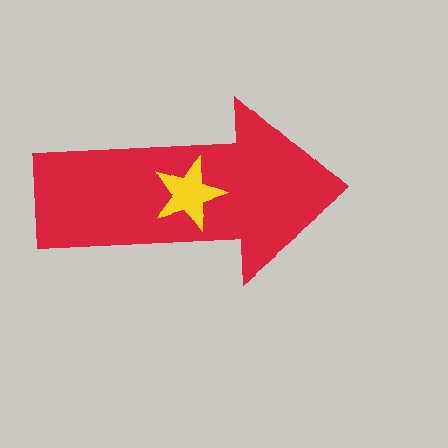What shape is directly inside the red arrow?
The yellow star.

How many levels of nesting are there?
2.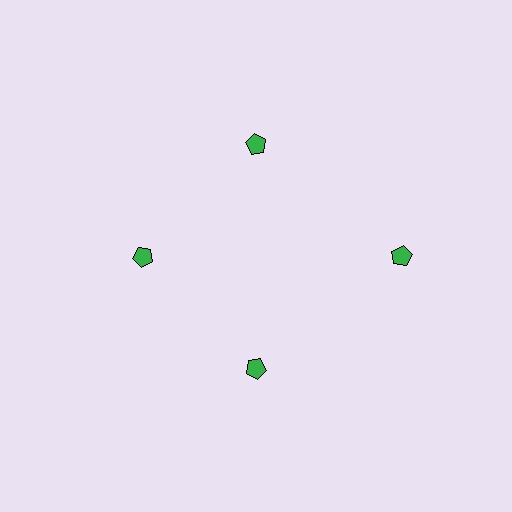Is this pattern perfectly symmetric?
No. The 4 green pentagons are arranged in a ring, but one element near the 3 o'clock position is pushed outward from the center, breaking the 4-fold rotational symmetry.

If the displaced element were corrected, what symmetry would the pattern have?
It would have 4-fold rotational symmetry — the pattern would map onto itself every 90 degrees.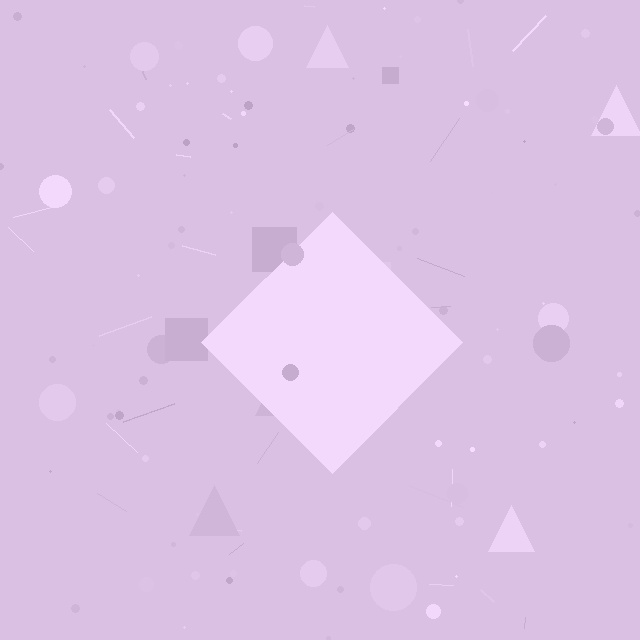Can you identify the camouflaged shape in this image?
The camouflaged shape is a diamond.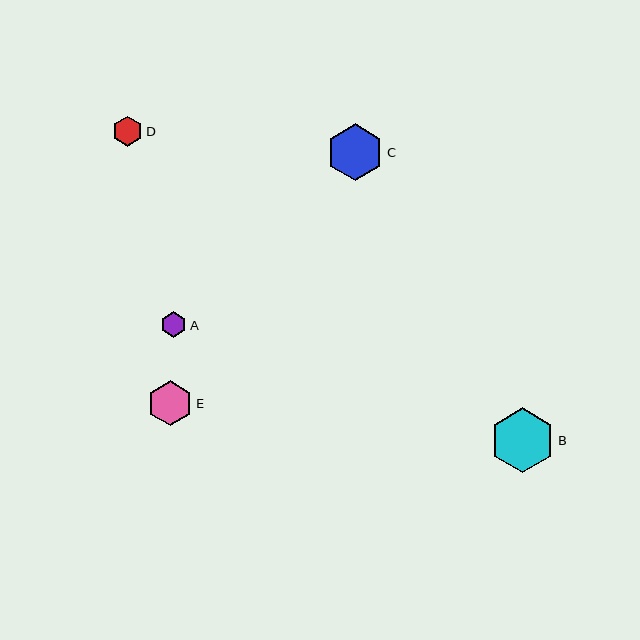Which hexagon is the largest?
Hexagon B is the largest with a size of approximately 64 pixels.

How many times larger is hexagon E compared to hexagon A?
Hexagon E is approximately 1.8 times the size of hexagon A.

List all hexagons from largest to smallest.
From largest to smallest: B, C, E, D, A.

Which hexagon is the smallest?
Hexagon A is the smallest with a size of approximately 25 pixels.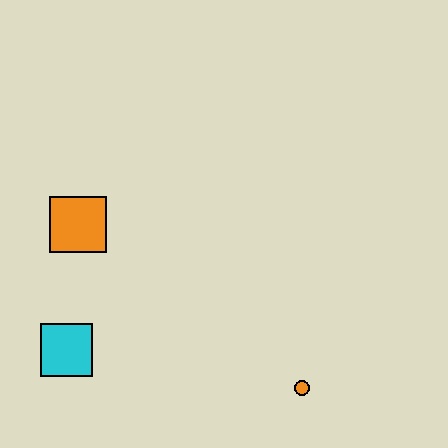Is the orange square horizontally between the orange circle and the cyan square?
Yes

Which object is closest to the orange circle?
The cyan square is closest to the orange circle.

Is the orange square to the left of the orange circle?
Yes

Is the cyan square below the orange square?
Yes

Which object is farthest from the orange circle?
The orange square is farthest from the orange circle.